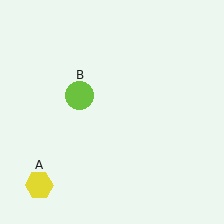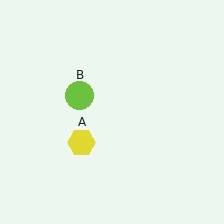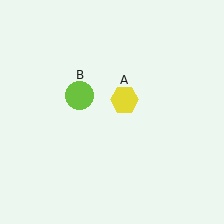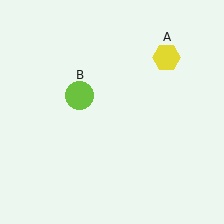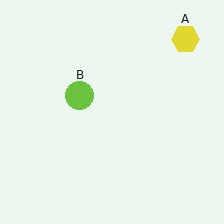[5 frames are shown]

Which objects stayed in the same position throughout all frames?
Lime circle (object B) remained stationary.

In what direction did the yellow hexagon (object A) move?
The yellow hexagon (object A) moved up and to the right.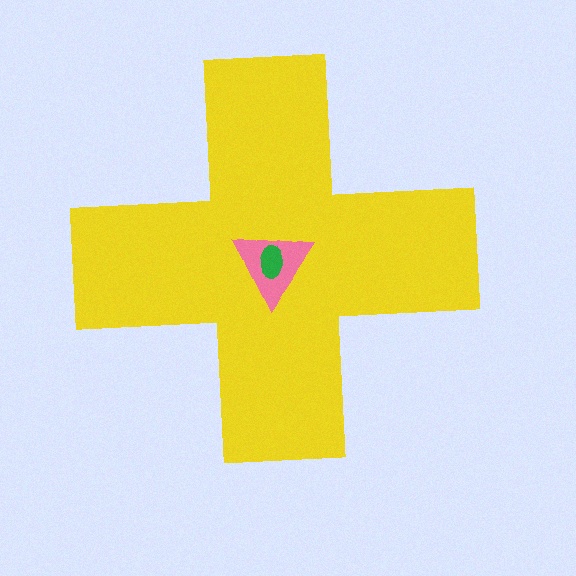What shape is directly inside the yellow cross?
The pink triangle.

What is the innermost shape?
The green ellipse.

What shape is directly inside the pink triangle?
The green ellipse.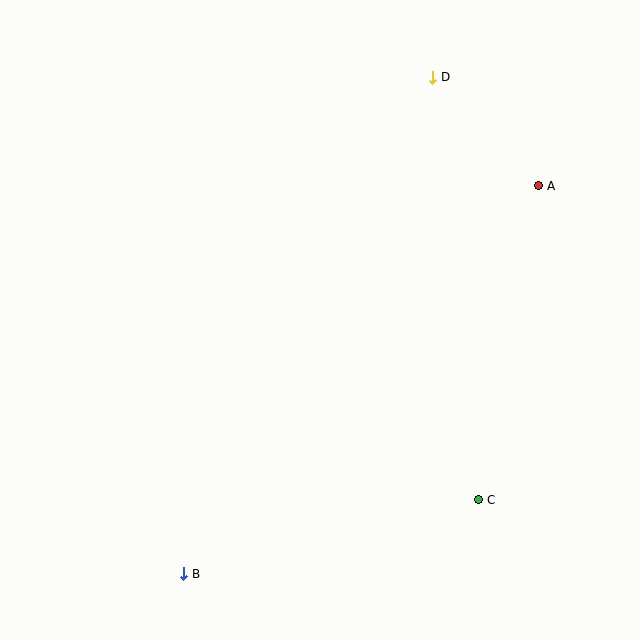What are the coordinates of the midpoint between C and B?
The midpoint between C and B is at (331, 537).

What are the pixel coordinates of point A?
Point A is at (539, 186).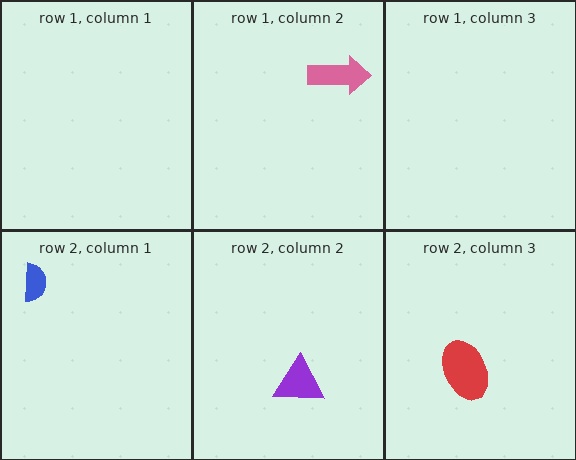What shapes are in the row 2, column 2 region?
The purple triangle.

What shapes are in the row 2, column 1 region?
The blue semicircle.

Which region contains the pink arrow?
The row 1, column 2 region.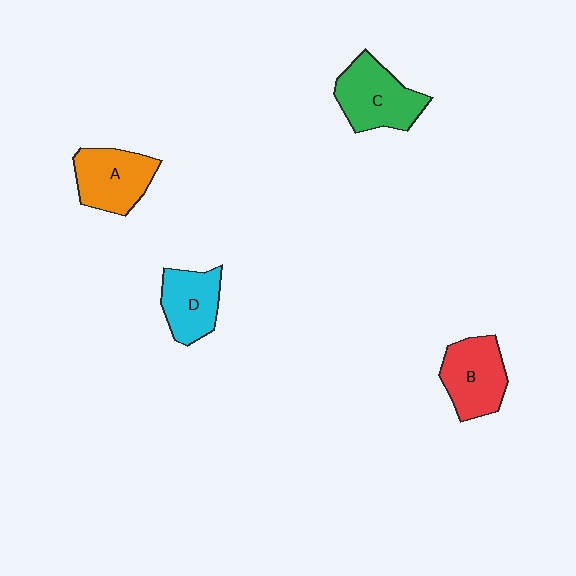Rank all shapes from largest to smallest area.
From largest to smallest: C (green), B (red), A (orange), D (cyan).